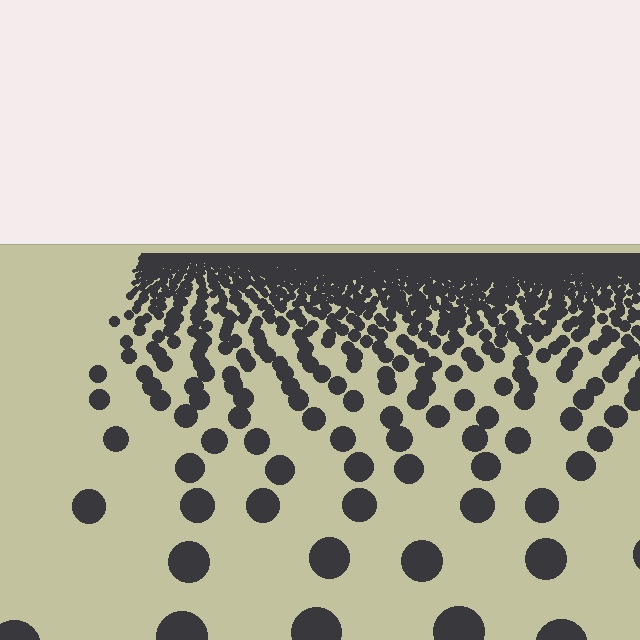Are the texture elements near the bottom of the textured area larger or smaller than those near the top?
Larger. Near the bottom, elements are closer to the viewer and appear at a bigger on-screen size.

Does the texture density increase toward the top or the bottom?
Density increases toward the top.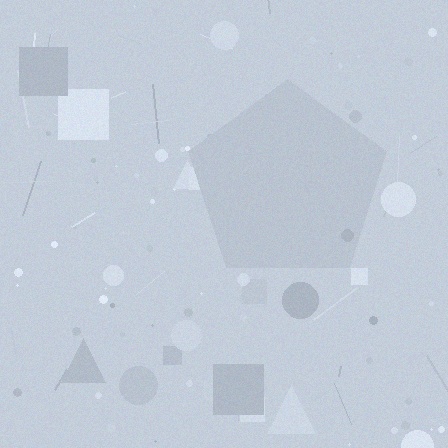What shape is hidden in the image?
A pentagon is hidden in the image.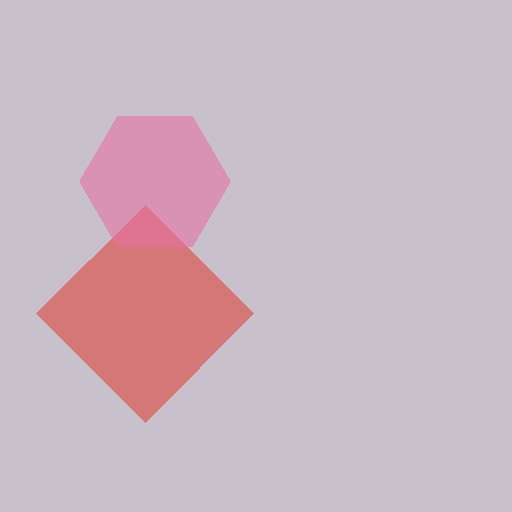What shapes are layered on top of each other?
The layered shapes are: a red diamond, a pink hexagon.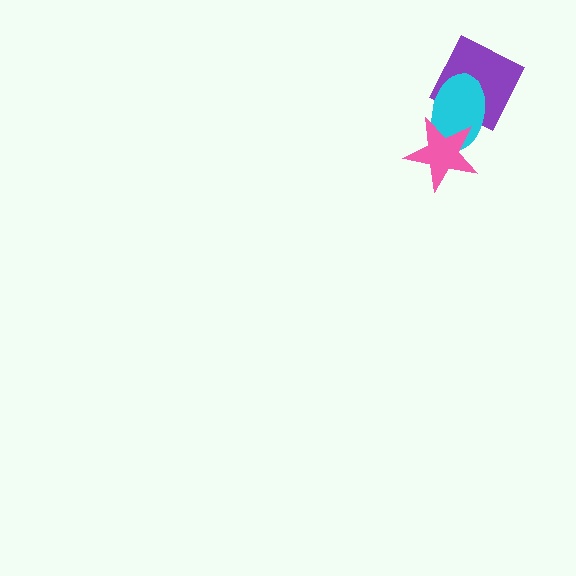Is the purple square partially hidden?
Yes, it is partially covered by another shape.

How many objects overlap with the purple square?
1 object overlaps with the purple square.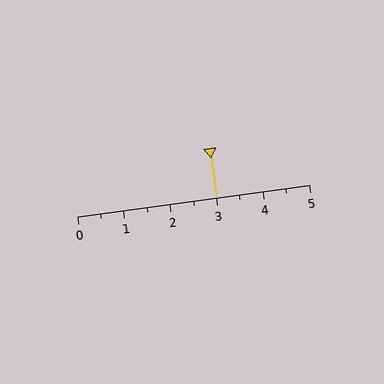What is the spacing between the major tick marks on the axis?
The major ticks are spaced 1 apart.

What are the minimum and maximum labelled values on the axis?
The axis runs from 0 to 5.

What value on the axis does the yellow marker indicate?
The marker indicates approximately 3.